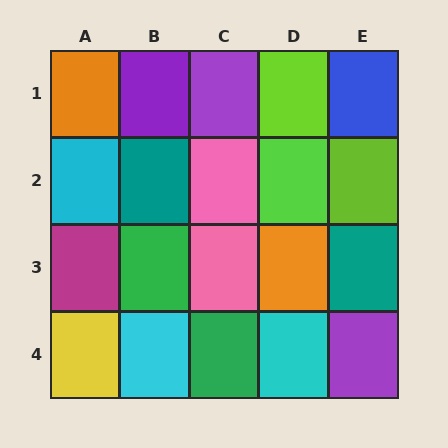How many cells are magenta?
1 cell is magenta.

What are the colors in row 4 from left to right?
Yellow, cyan, green, cyan, purple.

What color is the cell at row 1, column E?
Blue.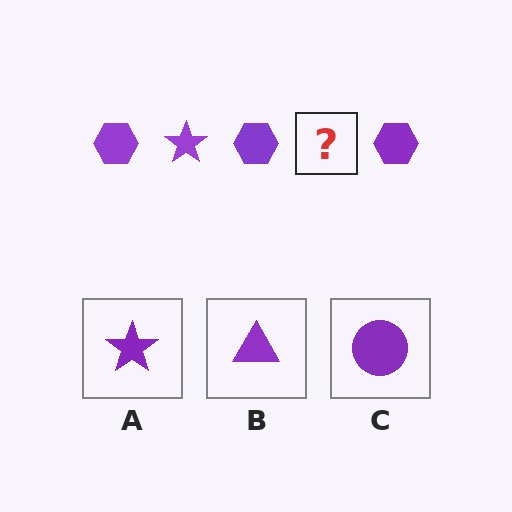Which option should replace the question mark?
Option A.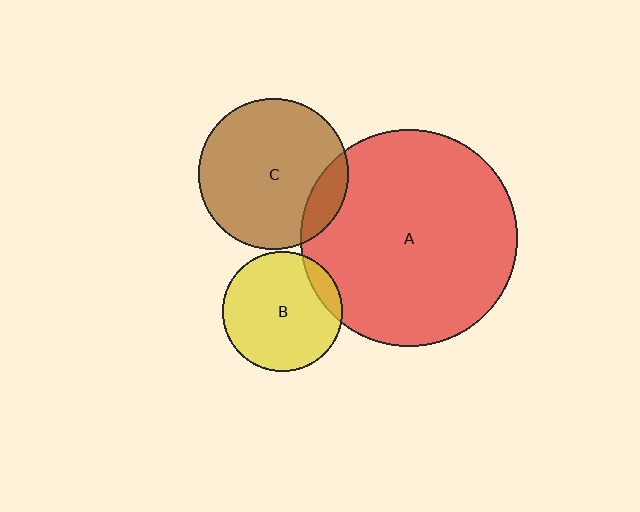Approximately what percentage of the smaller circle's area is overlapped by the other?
Approximately 10%.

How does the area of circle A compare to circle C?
Approximately 2.1 times.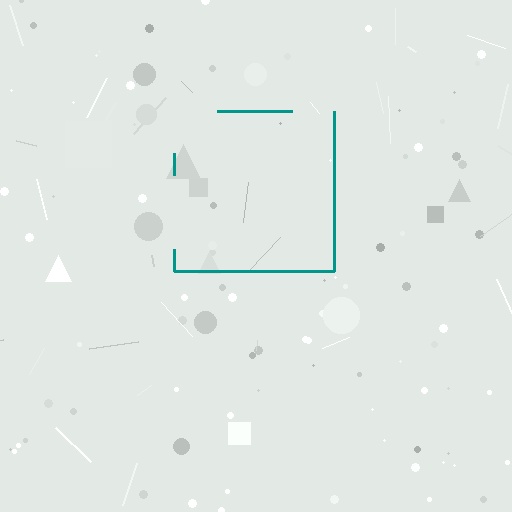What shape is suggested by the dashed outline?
The dashed outline suggests a square.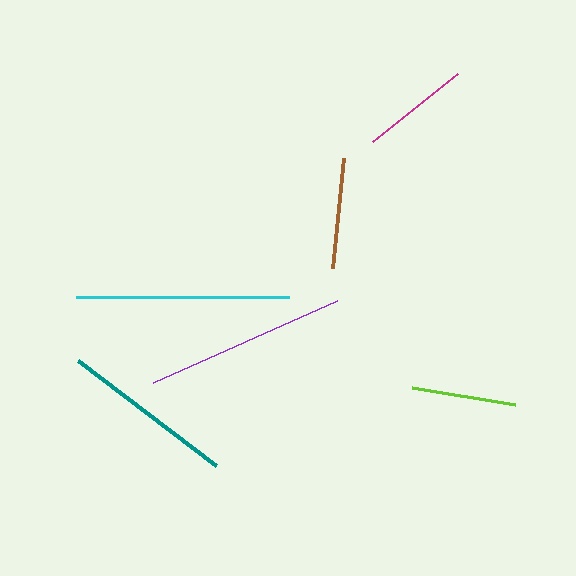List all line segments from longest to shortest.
From longest to shortest: cyan, purple, teal, brown, magenta, lime.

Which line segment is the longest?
The cyan line is the longest at approximately 212 pixels.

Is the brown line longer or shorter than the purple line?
The purple line is longer than the brown line.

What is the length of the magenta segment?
The magenta segment is approximately 109 pixels long.